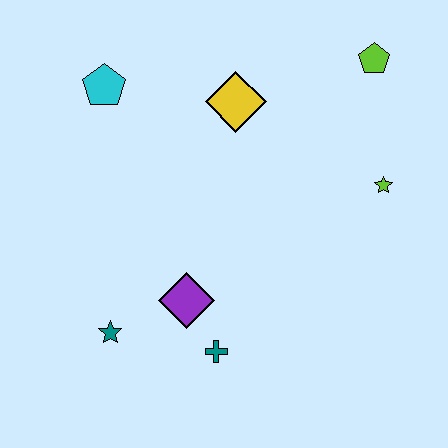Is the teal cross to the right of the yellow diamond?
No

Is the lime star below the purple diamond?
No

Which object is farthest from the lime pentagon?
The teal star is farthest from the lime pentagon.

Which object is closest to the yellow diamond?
The cyan pentagon is closest to the yellow diamond.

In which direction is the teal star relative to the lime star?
The teal star is to the left of the lime star.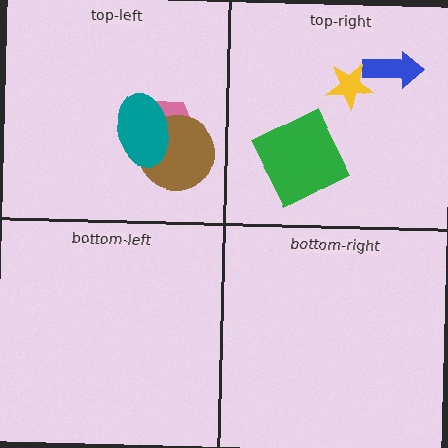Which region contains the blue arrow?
The top-right region.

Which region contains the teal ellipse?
The top-left region.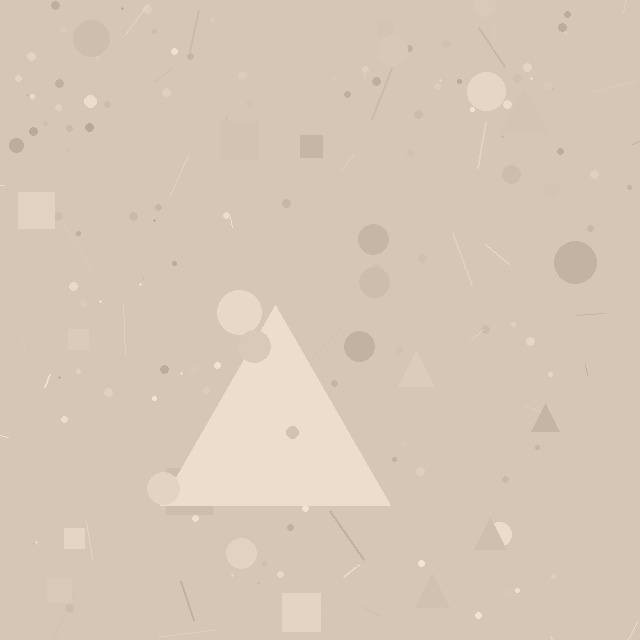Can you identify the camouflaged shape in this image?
The camouflaged shape is a triangle.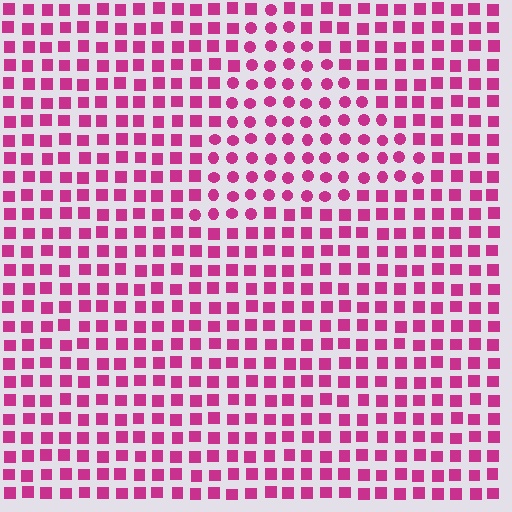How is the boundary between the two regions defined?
The boundary is defined by a change in element shape: circles inside vs. squares outside. All elements share the same color and spacing.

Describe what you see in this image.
The image is filled with small magenta elements arranged in a uniform grid. A triangle-shaped region contains circles, while the surrounding area contains squares. The boundary is defined purely by the change in element shape.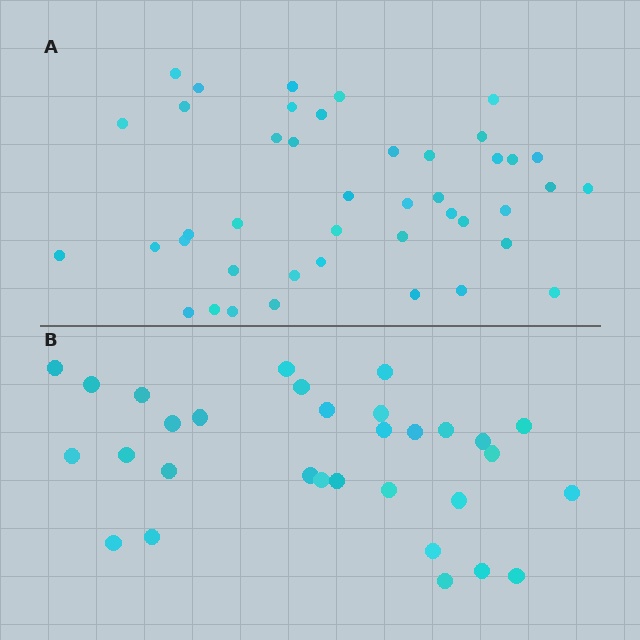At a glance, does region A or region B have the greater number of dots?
Region A (the top region) has more dots.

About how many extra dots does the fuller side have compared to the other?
Region A has roughly 12 or so more dots than region B.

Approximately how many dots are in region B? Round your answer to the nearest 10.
About 30 dots. (The exact count is 31, which rounds to 30.)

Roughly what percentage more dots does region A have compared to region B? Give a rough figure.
About 40% more.